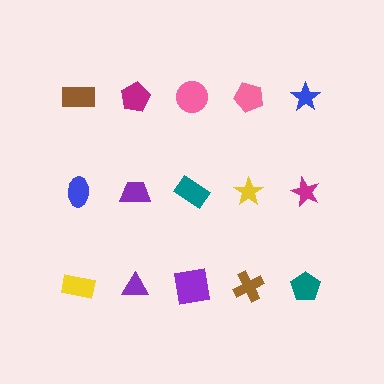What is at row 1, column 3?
A pink circle.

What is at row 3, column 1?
A yellow rectangle.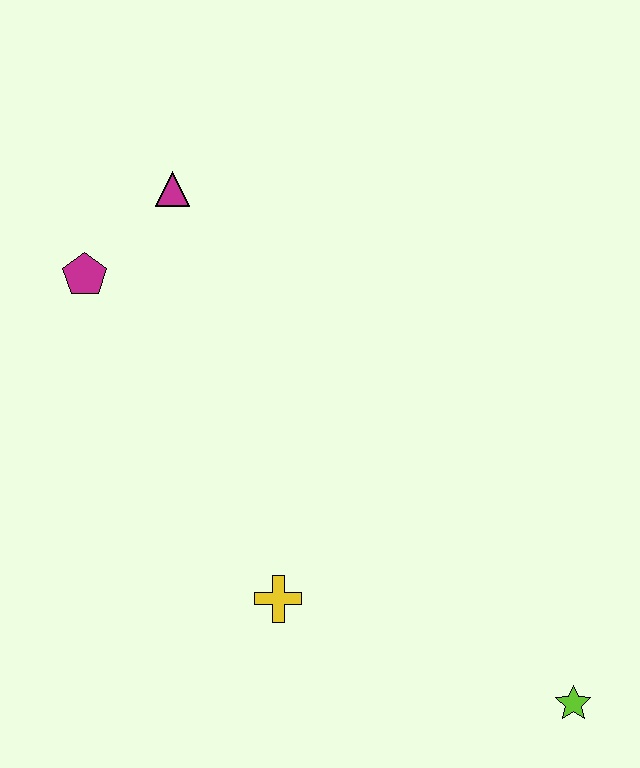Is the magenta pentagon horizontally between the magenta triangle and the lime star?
No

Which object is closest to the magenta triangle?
The magenta pentagon is closest to the magenta triangle.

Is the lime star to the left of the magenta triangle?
No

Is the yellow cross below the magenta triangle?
Yes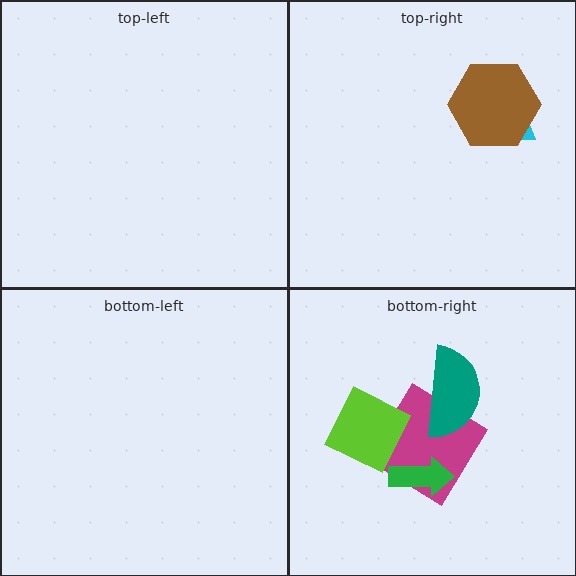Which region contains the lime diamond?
The bottom-right region.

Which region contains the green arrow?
The bottom-right region.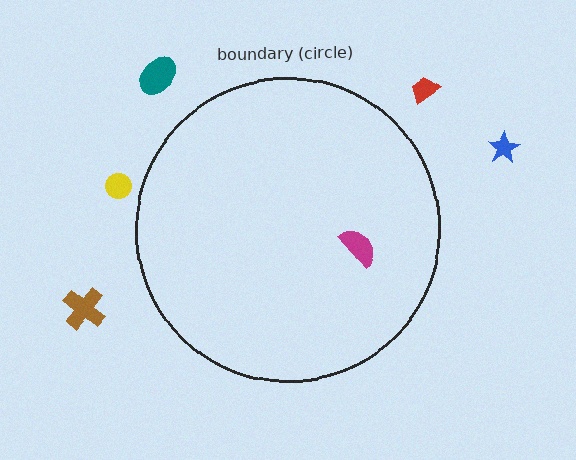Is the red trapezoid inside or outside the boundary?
Outside.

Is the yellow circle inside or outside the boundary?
Outside.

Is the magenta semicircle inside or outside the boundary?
Inside.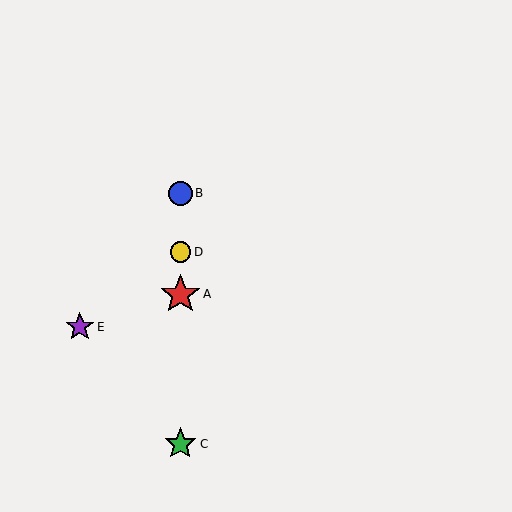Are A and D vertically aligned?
Yes, both are at x≈180.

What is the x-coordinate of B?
Object B is at x≈180.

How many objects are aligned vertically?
4 objects (A, B, C, D) are aligned vertically.